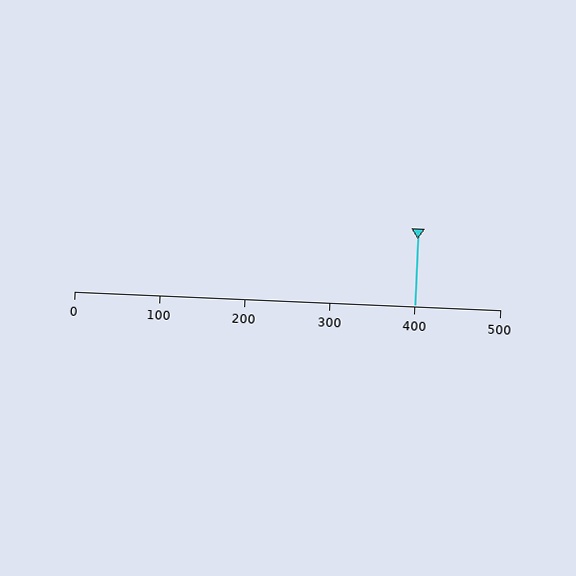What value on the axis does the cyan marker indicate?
The marker indicates approximately 400.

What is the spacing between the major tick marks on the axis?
The major ticks are spaced 100 apart.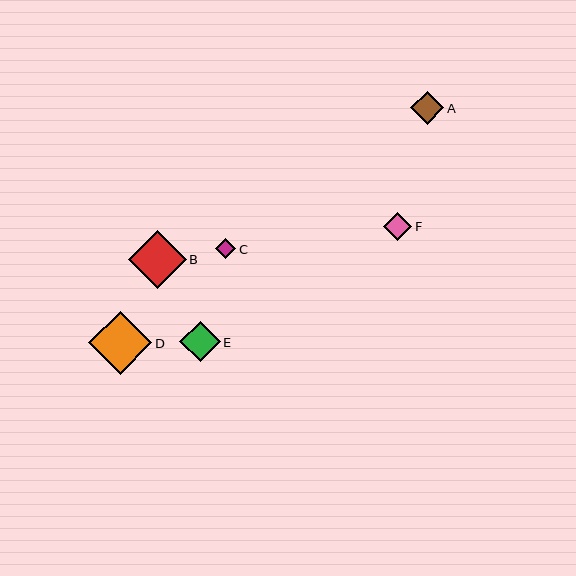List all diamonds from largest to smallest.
From largest to smallest: D, B, E, A, F, C.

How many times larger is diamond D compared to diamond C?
Diamond D is approximately 3.1 times the size of diamond C.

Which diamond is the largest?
Diamond D is the largest with a size of approximately 63 pixels.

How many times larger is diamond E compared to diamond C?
Diamond E is approximately 2.0 times the size of diamond C.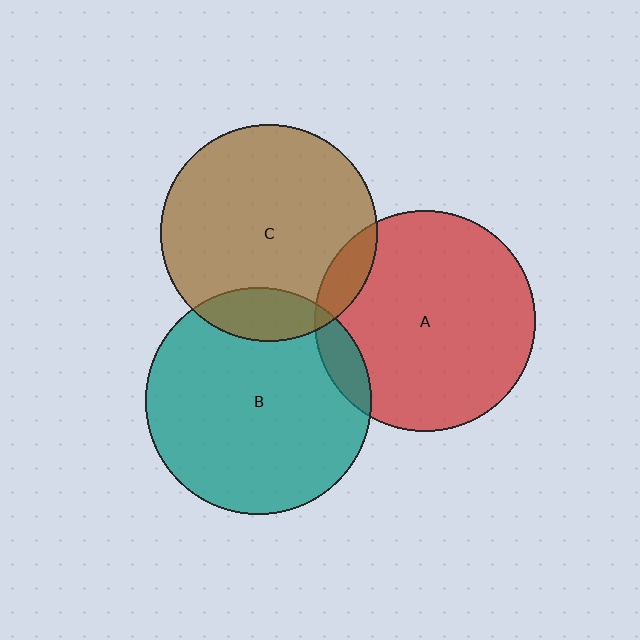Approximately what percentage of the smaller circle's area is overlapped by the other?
Approximately 15%.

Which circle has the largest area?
Circle B (teal).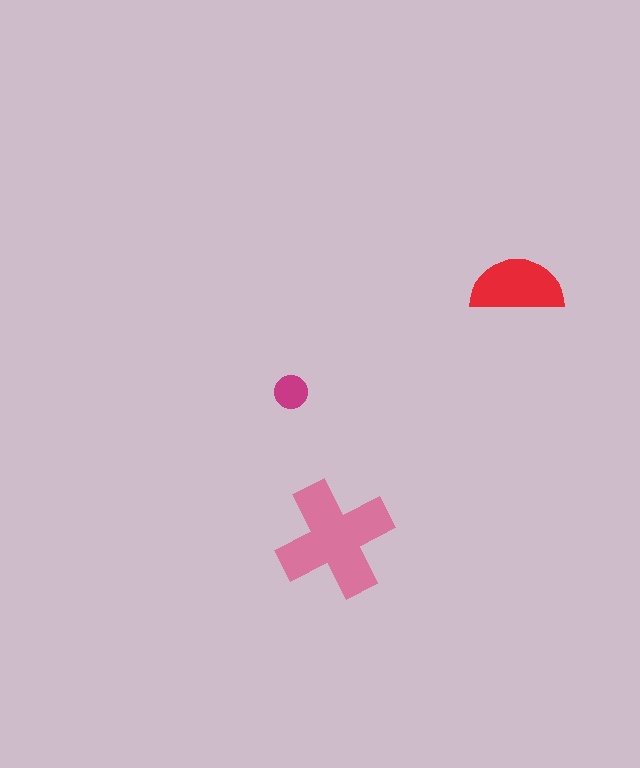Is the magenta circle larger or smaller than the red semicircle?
Smaller.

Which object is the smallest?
The magenta circle.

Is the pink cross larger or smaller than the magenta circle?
Larger.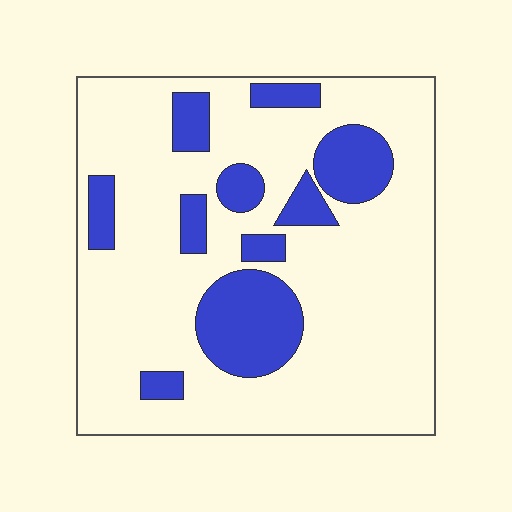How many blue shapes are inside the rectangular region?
10.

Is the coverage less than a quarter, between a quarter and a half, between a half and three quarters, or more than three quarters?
Less than a quarter.